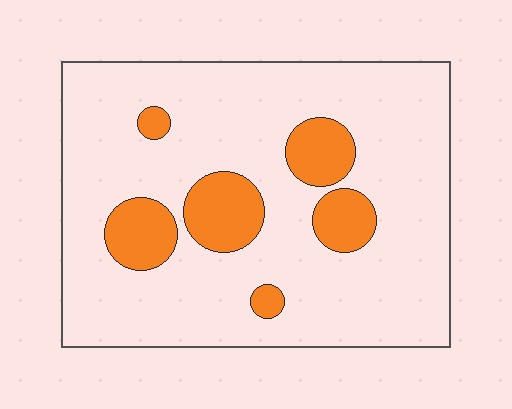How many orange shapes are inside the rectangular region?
6.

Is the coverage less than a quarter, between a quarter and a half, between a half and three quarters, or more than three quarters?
Less than a quarter.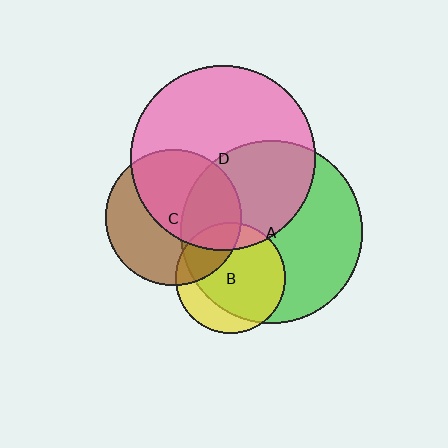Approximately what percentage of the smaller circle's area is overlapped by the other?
Approximately 25%.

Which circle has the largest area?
Circle D (pink).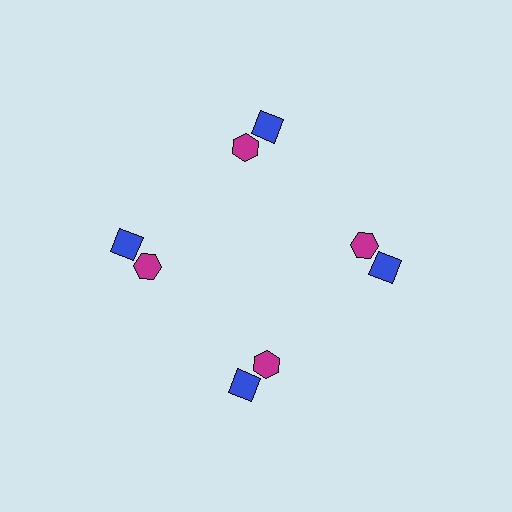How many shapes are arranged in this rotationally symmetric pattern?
There are 8 shapes, arranged in 4 groups of 2.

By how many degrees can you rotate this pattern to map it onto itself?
The pattern maps onto itself every 90 degrees of rotation.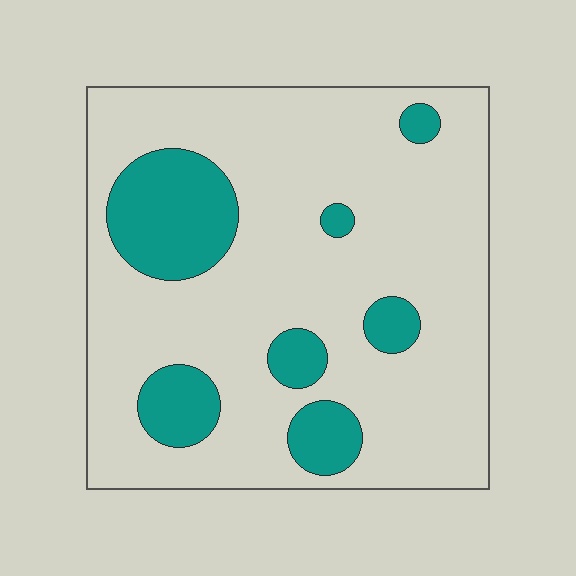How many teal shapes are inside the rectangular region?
7.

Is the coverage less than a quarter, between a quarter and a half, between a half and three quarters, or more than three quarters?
Less than a quarter.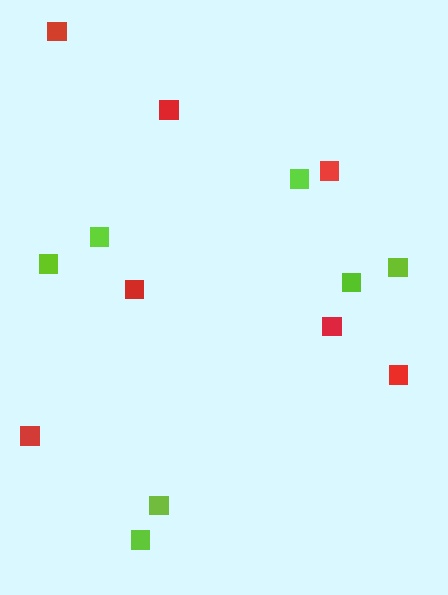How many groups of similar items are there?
There are 2 groups: one group of red squares (7) and one group of lime squares (7).